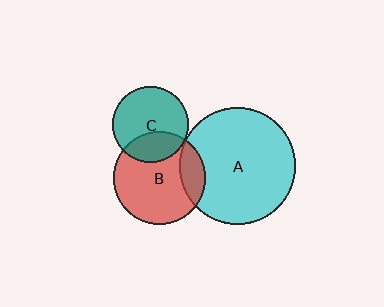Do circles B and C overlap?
Yes.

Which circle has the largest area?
Circle A (cyan).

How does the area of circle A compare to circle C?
Approximately 2.3 times.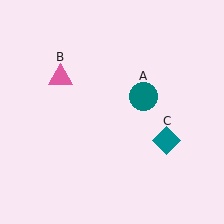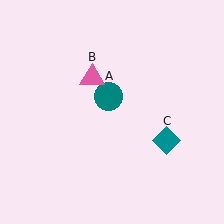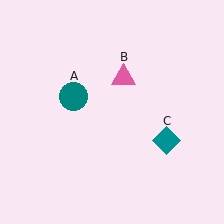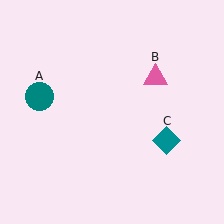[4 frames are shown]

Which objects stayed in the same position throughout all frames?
Teal diamond (object C) remained stationary.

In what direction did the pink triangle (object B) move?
The pink triangle (object B) moved right.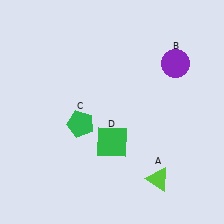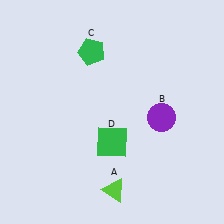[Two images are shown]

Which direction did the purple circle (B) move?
The purple circle (B) moved down.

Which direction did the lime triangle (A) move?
The lime triangle (A) moved left.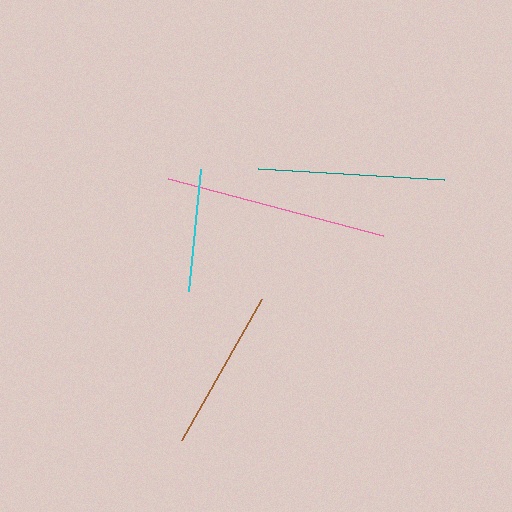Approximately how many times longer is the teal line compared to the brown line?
The teal line is approximately 1.1 times the length of the brown line.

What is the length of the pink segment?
The pink segment is approximately 222 pixels long.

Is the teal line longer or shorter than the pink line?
The pink line is longer than the teal line.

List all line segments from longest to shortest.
From longest to shortest: pink, teal, brown, cyan.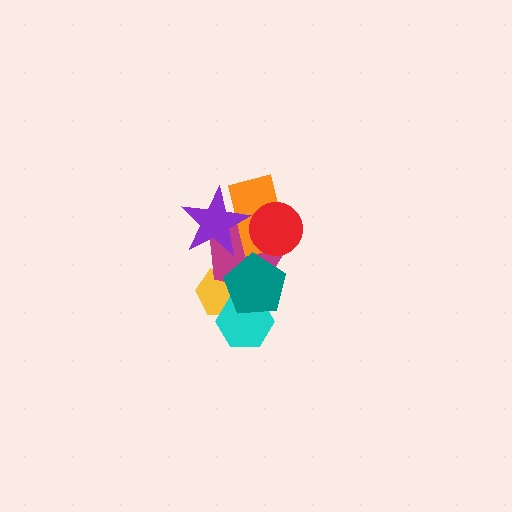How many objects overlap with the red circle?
2 objects overlap with the red circle.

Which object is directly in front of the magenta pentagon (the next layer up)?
The orange rectangle is directly in front of the magenta pentagon.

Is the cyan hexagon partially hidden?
Yes, it is partially covered by another shape.